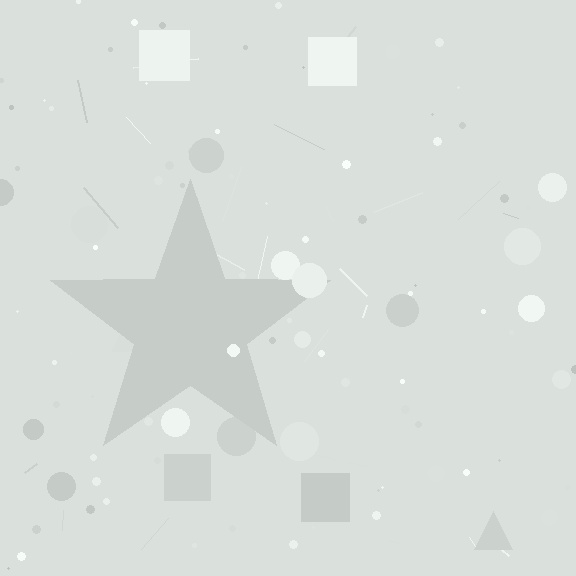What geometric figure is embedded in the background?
A star is embedded in the background.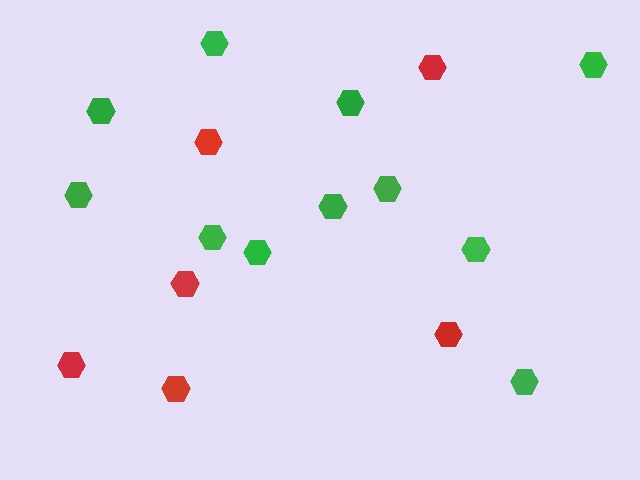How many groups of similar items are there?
There are 2 groups: one group of green hexagons (11) and one group of red hexagons (6).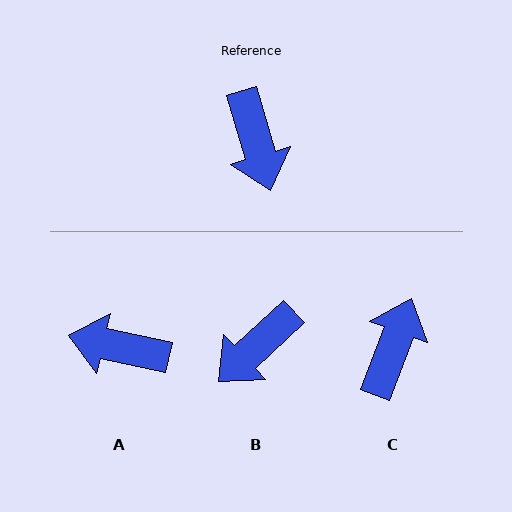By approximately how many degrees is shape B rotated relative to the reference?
Approximately 64 degrees clockwise.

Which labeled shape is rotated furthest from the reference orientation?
C, about 143 degrees away.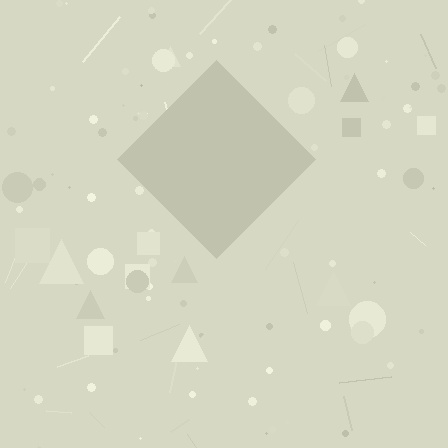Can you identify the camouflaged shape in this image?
The camouflaged shape is a diamond.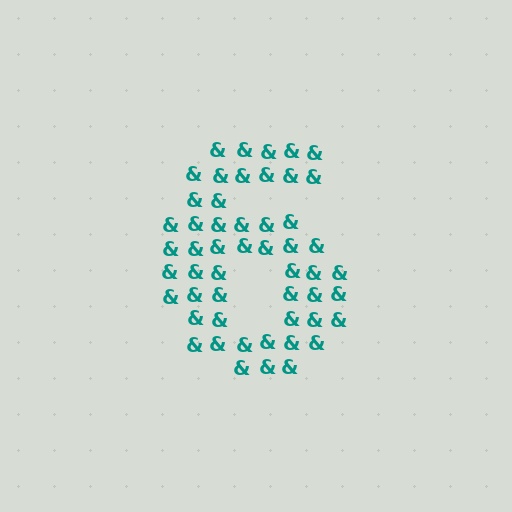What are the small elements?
The small elements are ampersands.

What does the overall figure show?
The overall figure shows the digit 6.